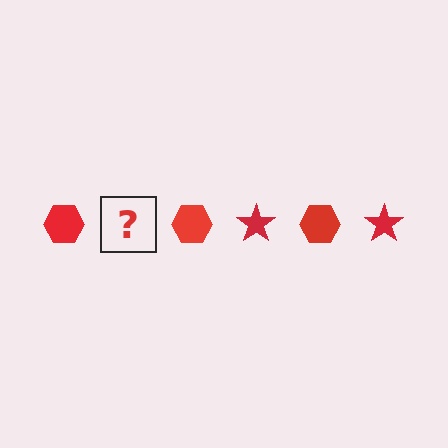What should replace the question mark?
The question mark should be replaced with a red star.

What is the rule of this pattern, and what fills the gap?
The rule is that the pattern cycles through hexagon, star shapes in red. The gap should be filled with a red star.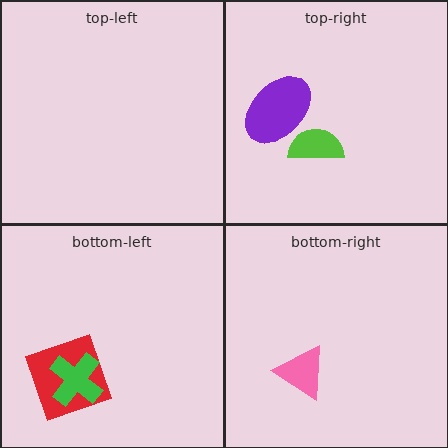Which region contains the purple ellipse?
The top-right region.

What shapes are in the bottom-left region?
The red square, the green cross.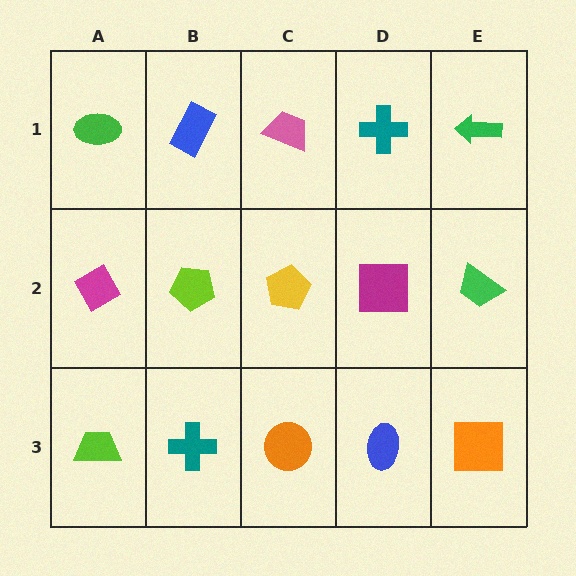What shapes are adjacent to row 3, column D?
A magenta square (row 2, column D), an orange circle (row 3, column C), an orange square (row 3, column E).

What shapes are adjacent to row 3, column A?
A magenta diamond (row 2, column A), a teal cross (row 3, column B).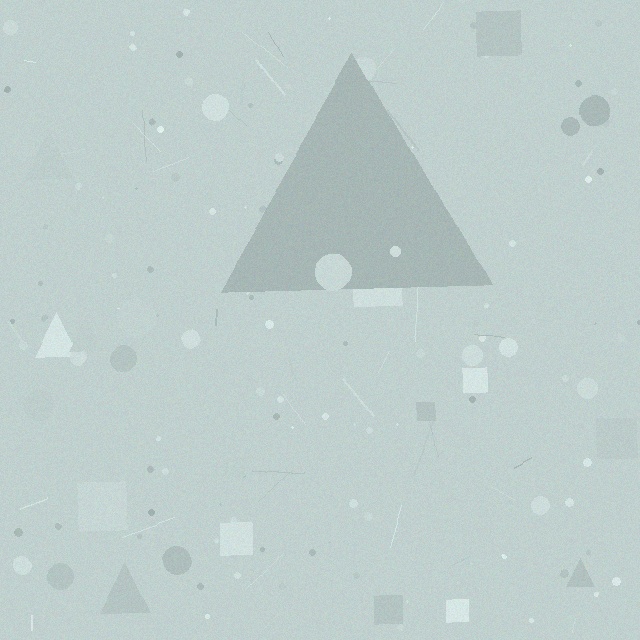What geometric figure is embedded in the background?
A triangle is embedded in the background.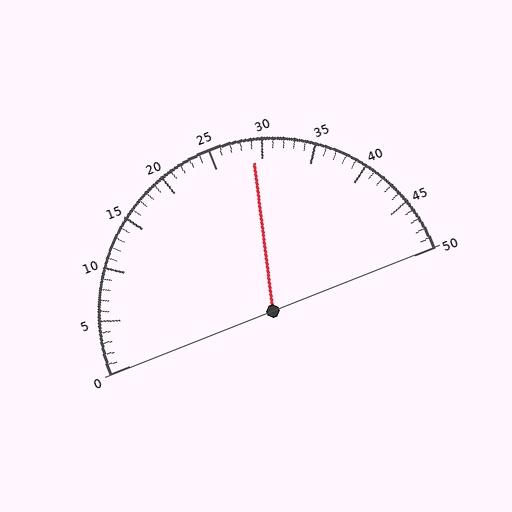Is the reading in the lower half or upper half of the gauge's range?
The reading is in the upper half of the range (0 to 50).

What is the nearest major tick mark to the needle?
The nearest major tick mark is 30.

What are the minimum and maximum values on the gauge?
The gauge ranges from 0 to 50.